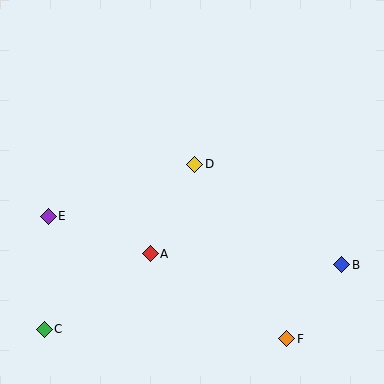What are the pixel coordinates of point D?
Point D is at (195, 164).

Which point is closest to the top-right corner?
Point D is closest to the top-right corner.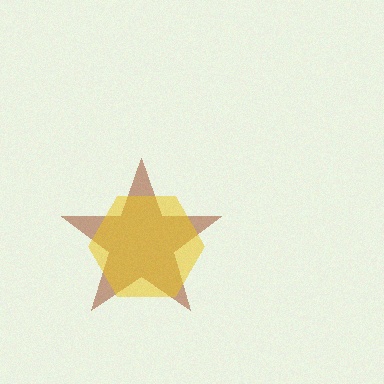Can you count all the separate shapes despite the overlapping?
Yes, there are 2 separate shapes.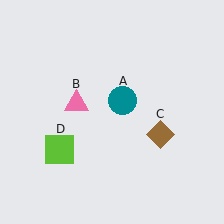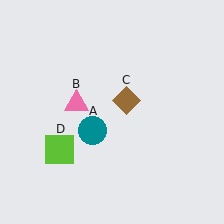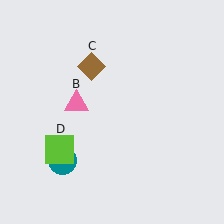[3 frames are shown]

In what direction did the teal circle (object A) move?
The teal circle (object A) moved down and to the left.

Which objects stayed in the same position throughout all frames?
Pink triangle (object B) and lime square (object D) remained stationary.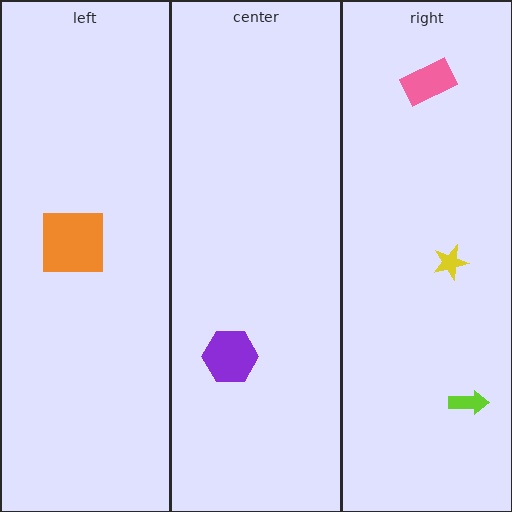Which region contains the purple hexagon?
The center region.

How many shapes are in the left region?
1.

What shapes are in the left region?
The orange square.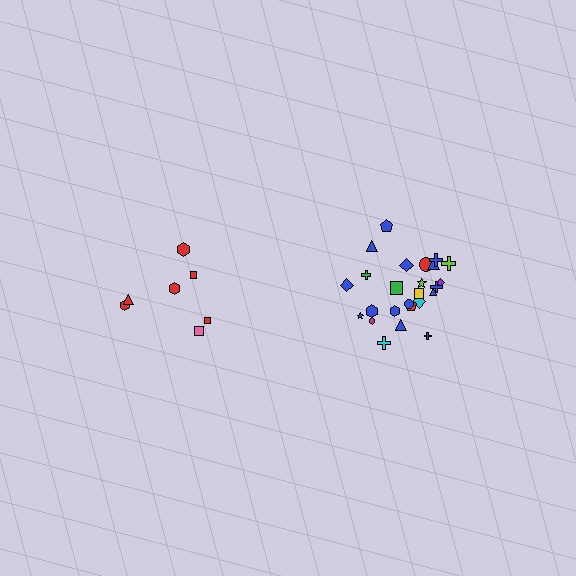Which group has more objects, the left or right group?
The right group.